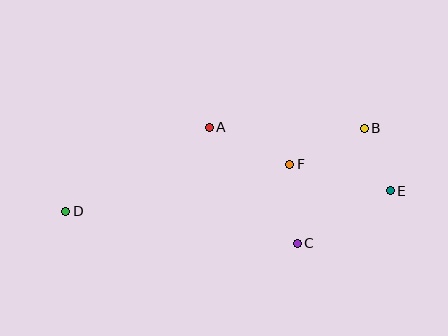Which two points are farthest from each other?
Points D and E are farthest from each other.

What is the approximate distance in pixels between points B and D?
The distance between B and D is approximately 310 pixels.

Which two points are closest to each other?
Points B and E are closest to each other.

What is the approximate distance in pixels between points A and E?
The distance between A and E is approximately 192 pixels.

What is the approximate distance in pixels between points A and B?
The distance between A and B is approximately 155 pixels.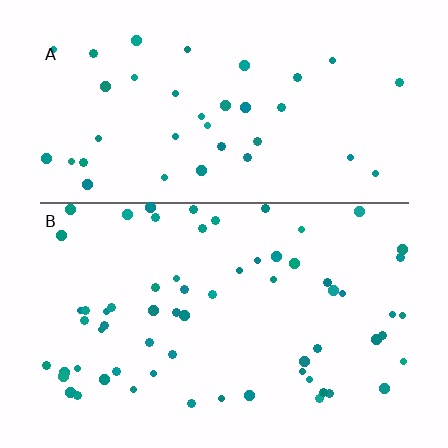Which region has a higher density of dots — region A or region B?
B (the bottom).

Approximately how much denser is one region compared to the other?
Approximately 1.7× — region B over region A.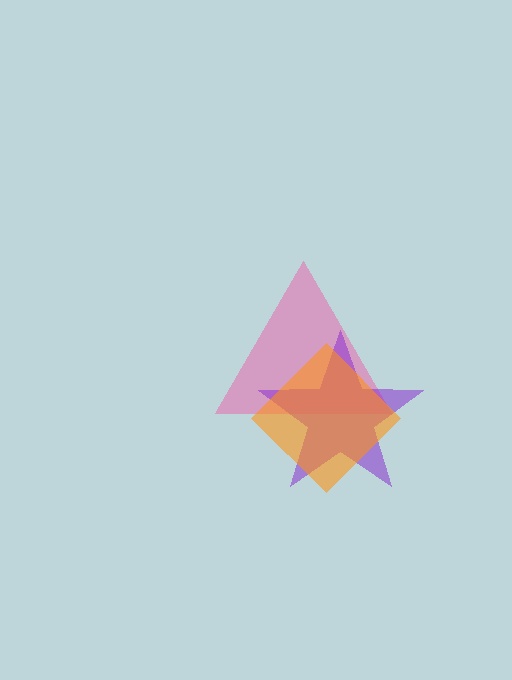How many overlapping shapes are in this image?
There are 3 overlapping shapes in the image.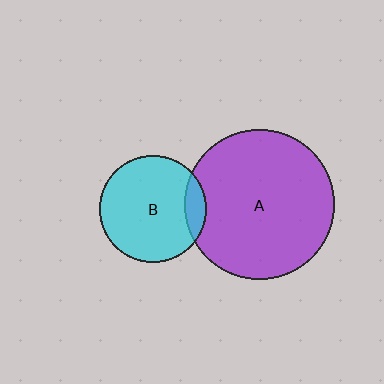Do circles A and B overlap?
Yes.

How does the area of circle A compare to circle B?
Approximately 2.0 times.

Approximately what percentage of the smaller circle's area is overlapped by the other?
Approximately 10%.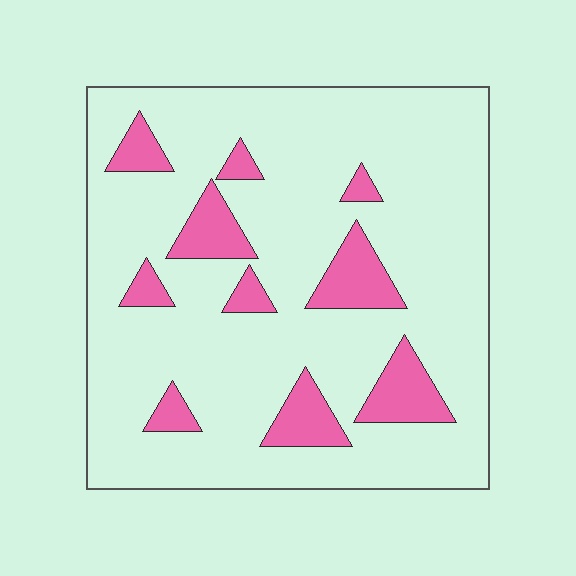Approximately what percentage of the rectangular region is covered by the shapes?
Approximately 15%.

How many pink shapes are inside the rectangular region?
10.